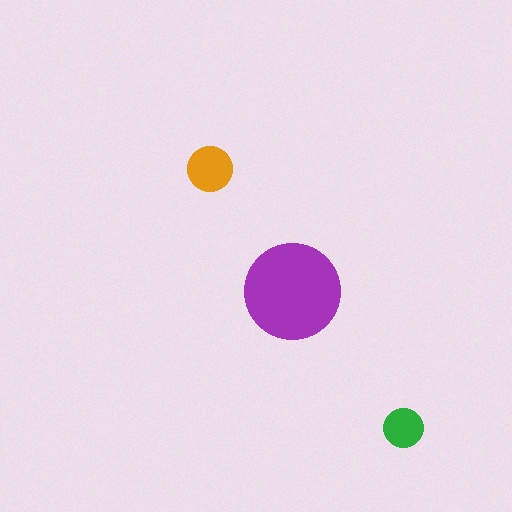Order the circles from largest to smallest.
the purple one, the orange one, the green one.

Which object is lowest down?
The green circle is bottommost.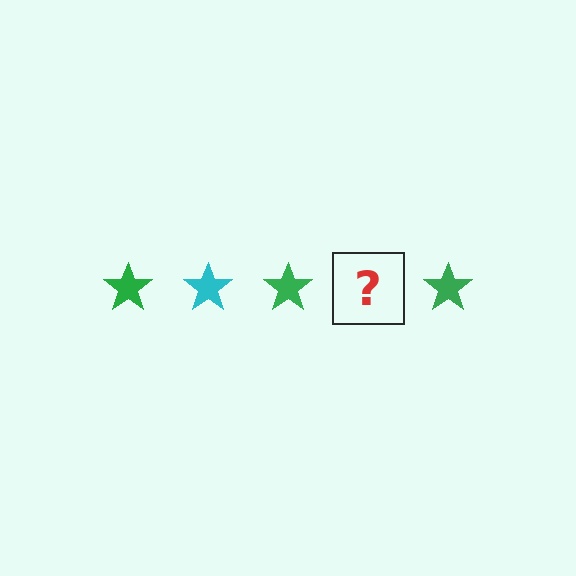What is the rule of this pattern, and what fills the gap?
The rule is that the pattern cycles through green, cyan stars. The gap should be filled with a cyan star.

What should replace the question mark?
The question mark should be replaced with a cyan star.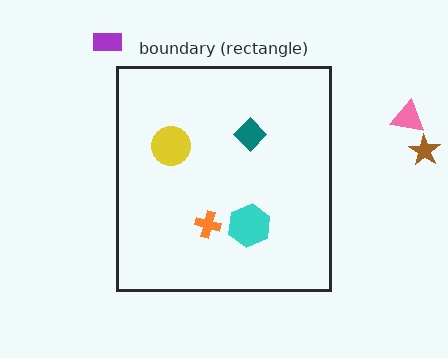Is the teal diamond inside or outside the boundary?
Inside.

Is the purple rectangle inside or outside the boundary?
Outside.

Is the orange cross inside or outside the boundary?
Inside.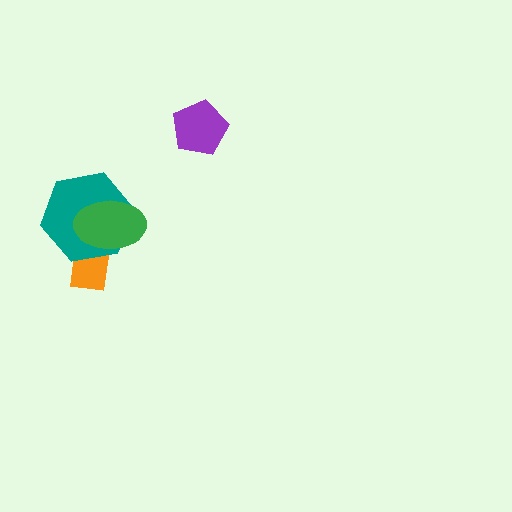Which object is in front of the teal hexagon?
The green ellipse is in front of the teal hexagon.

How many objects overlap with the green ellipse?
2 objects overlap with the green ellipse.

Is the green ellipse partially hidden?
No, no other shape covers it.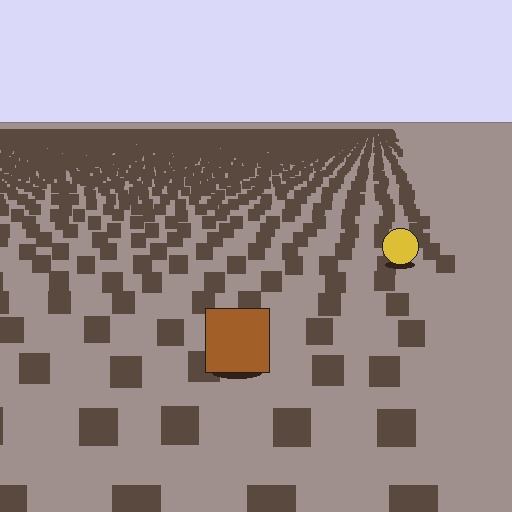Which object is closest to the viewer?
The brown square is closest. The texture marks near it are larger and more spread out.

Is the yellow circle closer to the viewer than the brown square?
No. The brown square is closer — you can tell from the texture gradient: the ground texture is coarser near it.